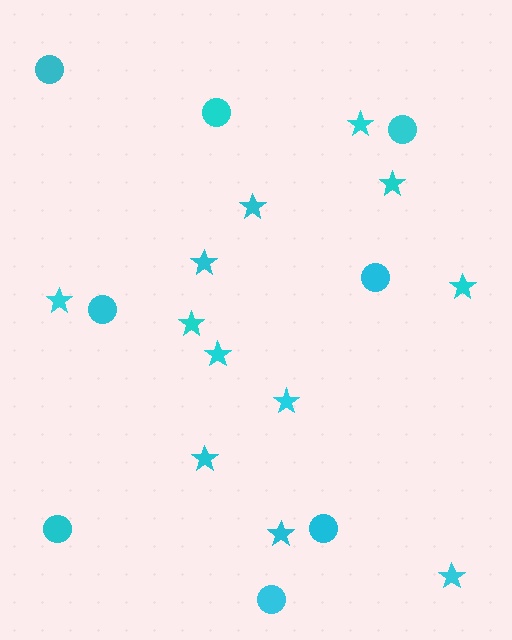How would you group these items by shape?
There are 2 groups: one group of circles (8) and one group of stars (12).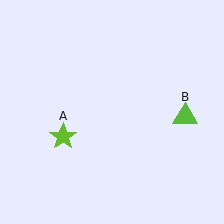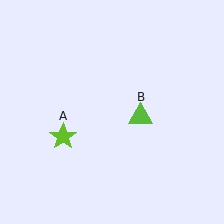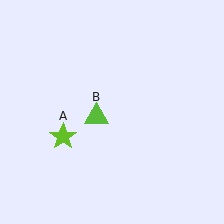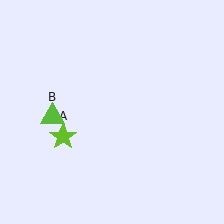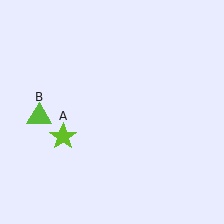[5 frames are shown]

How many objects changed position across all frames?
1 object changed position: lime triangle (object B).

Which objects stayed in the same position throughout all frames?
Lime star (object A) remained stationary.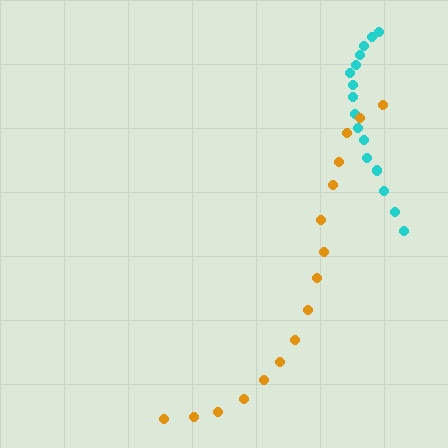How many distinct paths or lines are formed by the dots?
There are 2 distinct paths.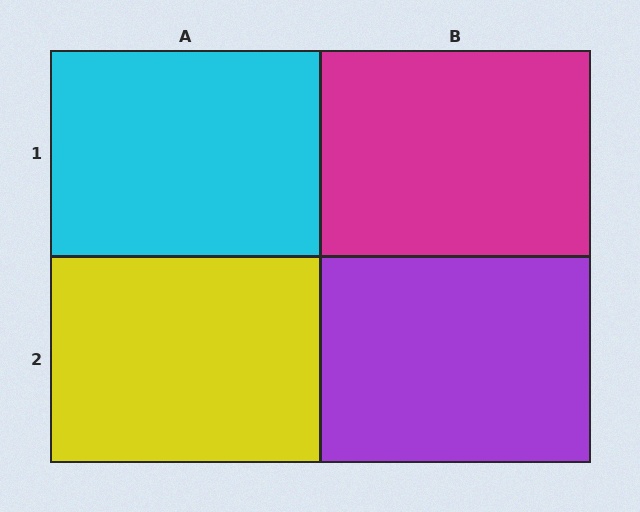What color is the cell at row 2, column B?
Purple.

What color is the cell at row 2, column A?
Yellow.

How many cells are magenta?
1 cell is magenta.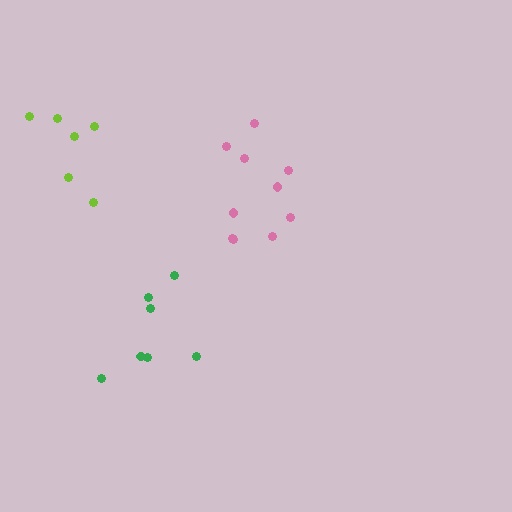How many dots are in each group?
Group 1: 10 dots, Group 2: 7 dots, Group 3: 6 dots (23 total).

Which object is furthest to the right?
The pink cluster is rightmost.